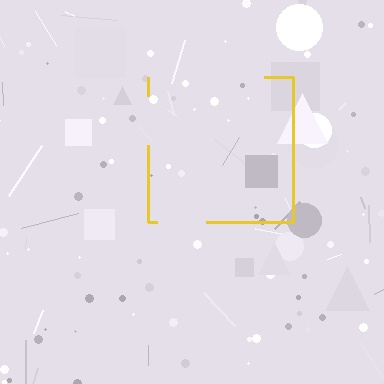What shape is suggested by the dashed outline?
The dashed outline suggests a square.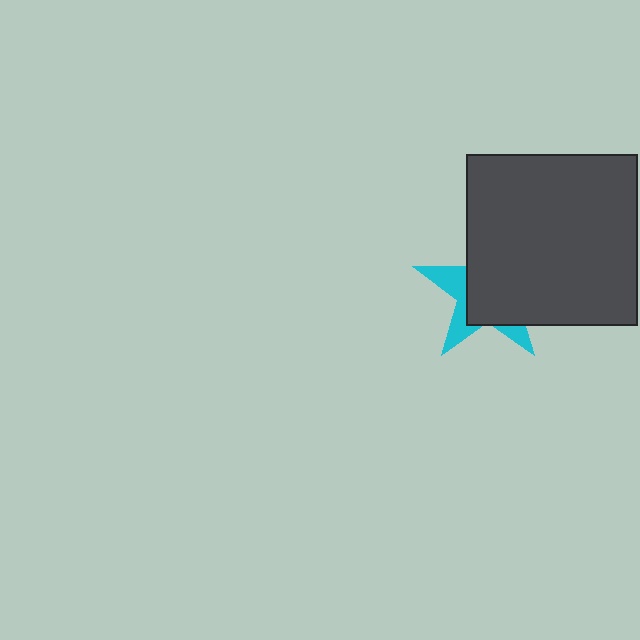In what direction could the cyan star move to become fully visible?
The cyan star could move left. That would shift it out from behind the dark gray square entirely.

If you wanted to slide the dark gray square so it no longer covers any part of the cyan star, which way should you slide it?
Slide it right — that is the most direct way to separate the two shapes.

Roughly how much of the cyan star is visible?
A small part of it is visible (roughly 33%).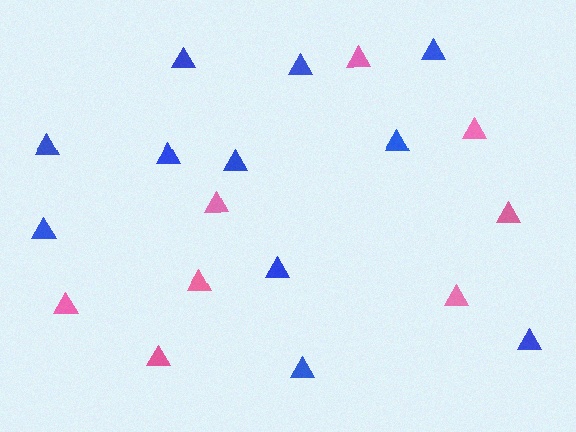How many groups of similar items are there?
There are 2 groups: one group of pink triangles (8) and one group of blue triangles (11).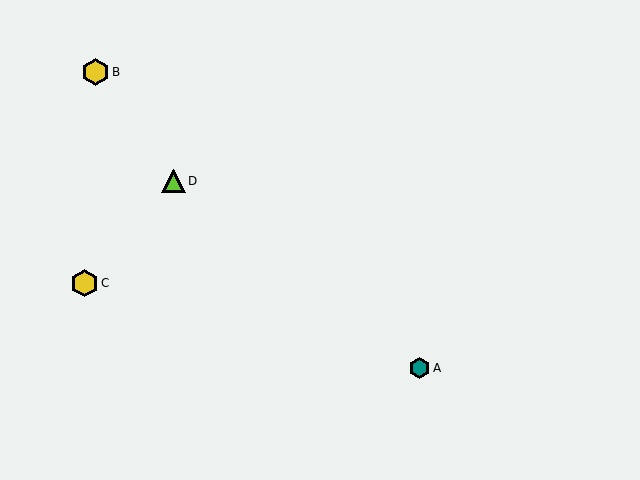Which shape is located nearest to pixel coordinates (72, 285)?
The yellow hexagon (labeled C) at (84, 283) is nearest to that location.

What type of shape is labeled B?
Shape B is a yellow hexagon.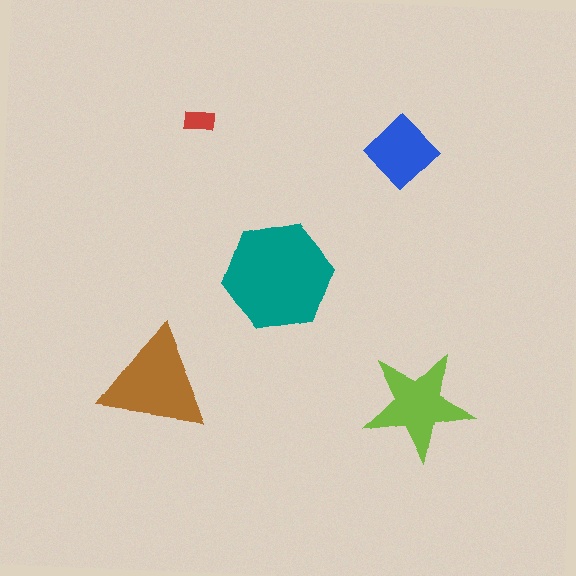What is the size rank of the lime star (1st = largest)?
3rd.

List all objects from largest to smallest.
The teal hexagon, the brown triangle, the lime star, the blue diamond, the red rectangle.